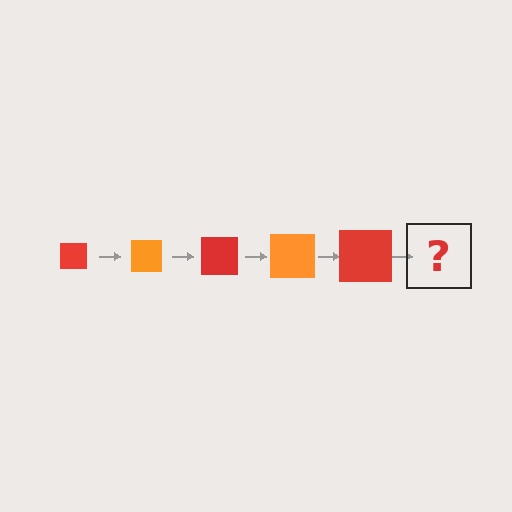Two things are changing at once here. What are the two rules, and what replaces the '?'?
The two rules are that the square grows larger each step and the color cycles through red and orange. The '?' should be an orange square, larger than the previous one.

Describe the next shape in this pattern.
It should be an orange square, larger than the previous one.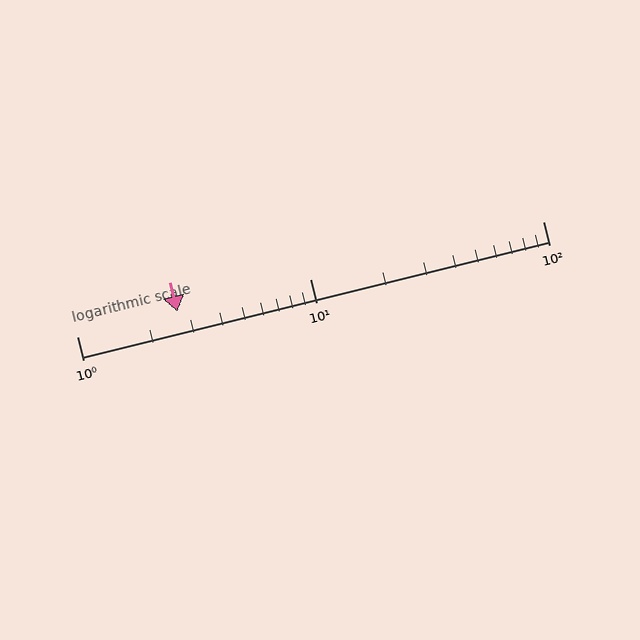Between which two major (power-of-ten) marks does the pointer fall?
The pointer is between 1 and 10.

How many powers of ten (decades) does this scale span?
The scale spans 2 decades, from 1 to 100.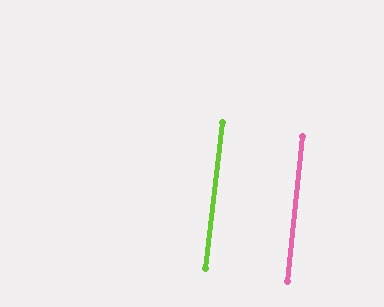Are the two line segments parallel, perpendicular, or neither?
Parallel — their directions differ by only 0.6°.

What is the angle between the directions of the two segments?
Approximately 1 degree.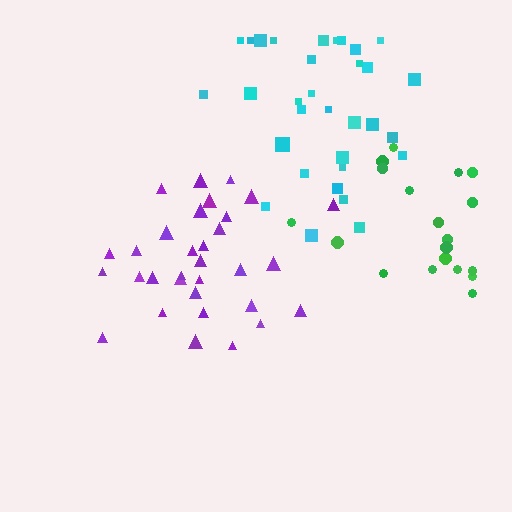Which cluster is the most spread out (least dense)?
Green.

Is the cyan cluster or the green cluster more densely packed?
Cyan.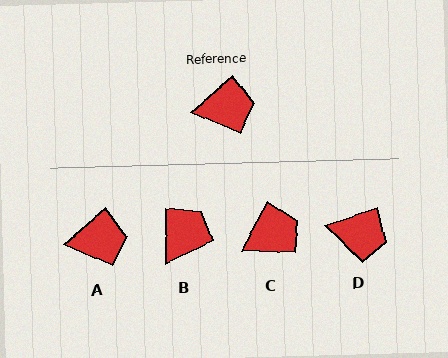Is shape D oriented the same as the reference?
No, it is off by about 23 degrees.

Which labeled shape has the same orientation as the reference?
A.